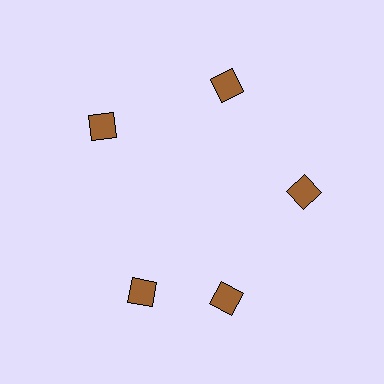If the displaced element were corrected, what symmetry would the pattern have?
It would have 5-fold rotational symmetry — the pattern would map onto itself every 72 degrees.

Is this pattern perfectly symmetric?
No. The 5 brown diamonds are arranged in a ring, but one element near the 8 o'clock position is rotated out of alignment along the ring, breaking the 5-fold rotational symmetry.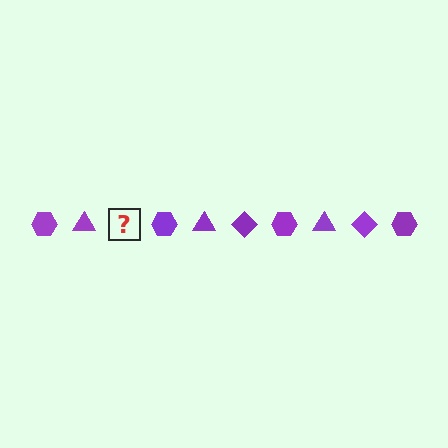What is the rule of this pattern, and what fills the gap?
The rule is that the pattern cycles through hexagon, triangle, diamond shapes in purple. The gap should be filled with a purple diamond.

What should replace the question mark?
The question mark should be replaced with a purple diamond.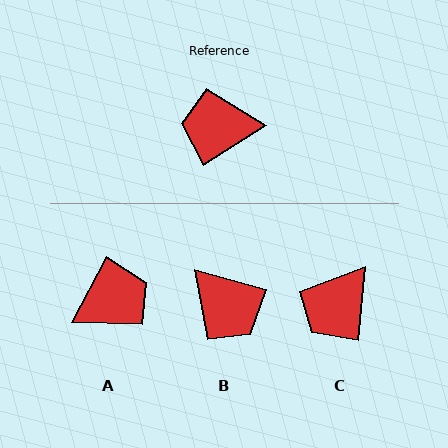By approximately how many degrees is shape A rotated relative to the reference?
Approximately 151 degrees clockwise.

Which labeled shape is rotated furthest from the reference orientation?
A, about 151 degrees away.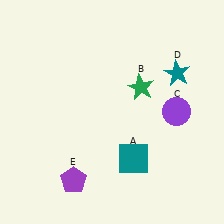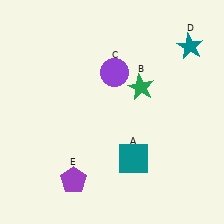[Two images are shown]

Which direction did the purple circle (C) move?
The purple circle (C) moved left.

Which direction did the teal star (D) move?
The teal star (D) moved up.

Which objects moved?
The objects that moved are: the purple circle (C), the teal star (D).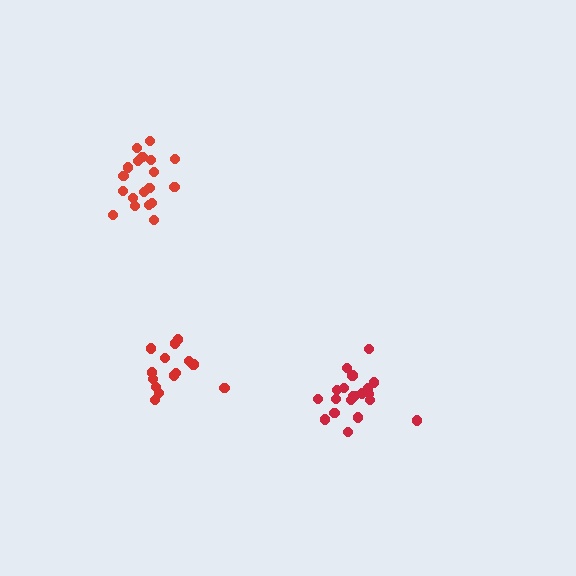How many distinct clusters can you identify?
There are 3 distinct clusters.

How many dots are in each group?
Group 1: 20 dots, Group 2: 20 dots, Group 3: 15 dots (55 total).